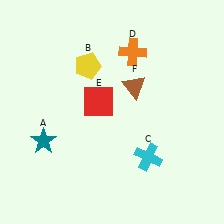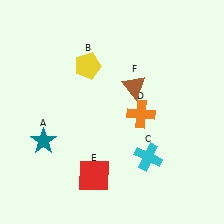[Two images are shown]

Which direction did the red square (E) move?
The red square (E) moved down.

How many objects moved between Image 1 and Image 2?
2 objects moved between the two images.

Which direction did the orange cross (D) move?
The orange cross (D) moved down.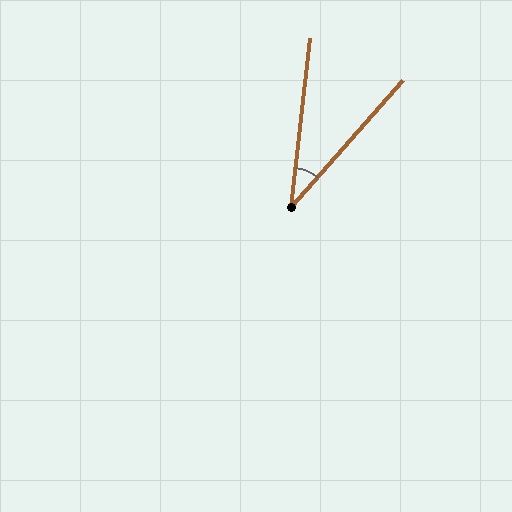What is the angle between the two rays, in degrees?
Approximately 35 degrees.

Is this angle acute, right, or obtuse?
It is acute.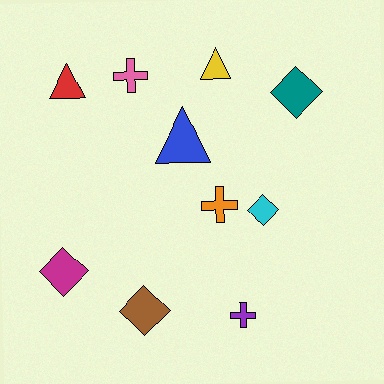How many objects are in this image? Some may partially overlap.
There are 10 objects.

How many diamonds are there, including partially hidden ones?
There are 4 diamonds.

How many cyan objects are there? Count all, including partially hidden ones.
There is 1 cyan object.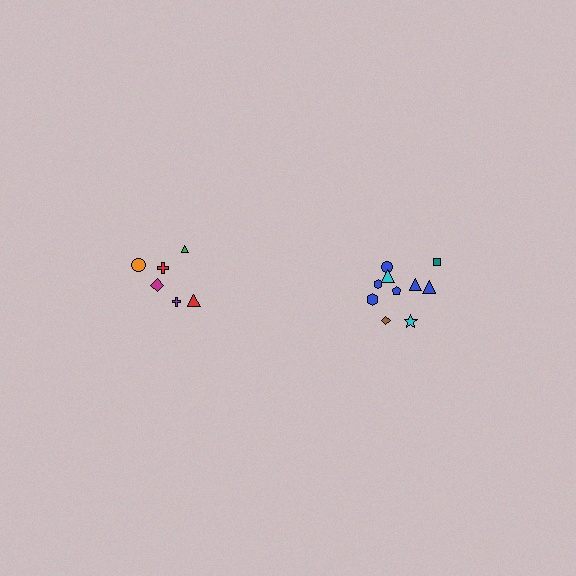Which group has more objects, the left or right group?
The right group.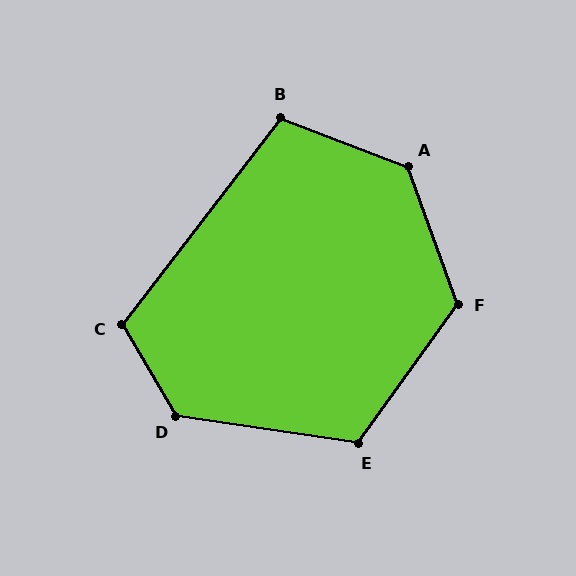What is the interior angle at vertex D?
Approximately 129 degrees (obtuse).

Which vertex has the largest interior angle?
A, at approximately 131 degrees.